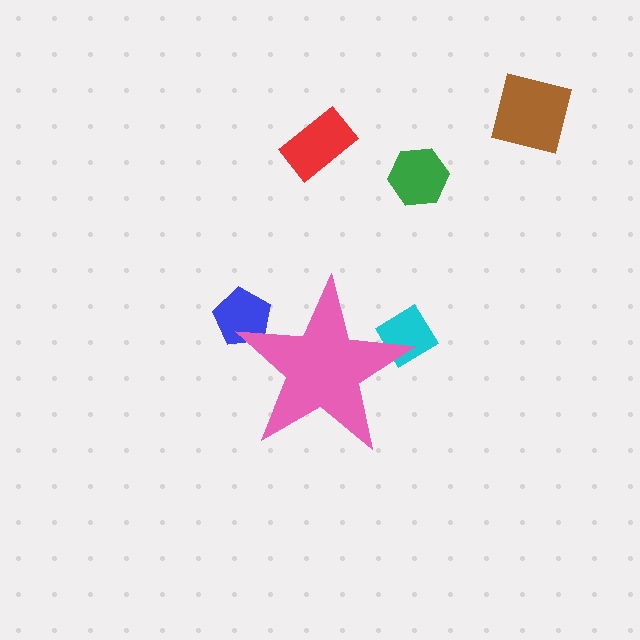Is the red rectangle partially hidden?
No, the red rectangle is fully visible.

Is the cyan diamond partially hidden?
Yes, the cyan diamond is partially hidden behind the pink star.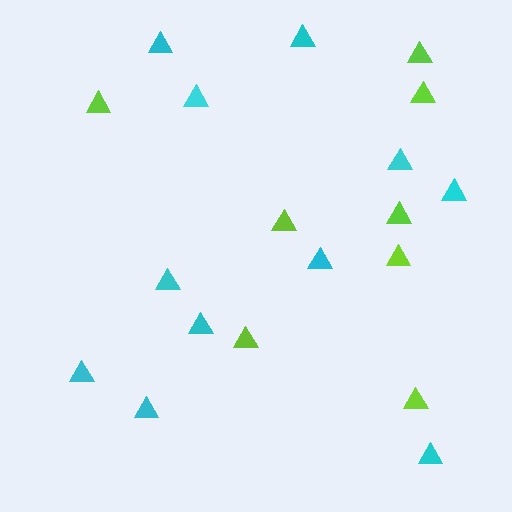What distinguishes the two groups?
There are 2 groups: one group of lime triangles (8) and one group of cyan triangles (11).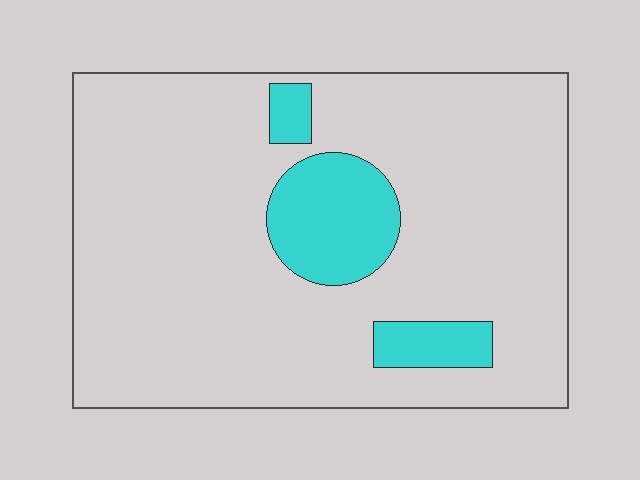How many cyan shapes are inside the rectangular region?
3.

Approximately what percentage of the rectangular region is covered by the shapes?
Approximately 15%.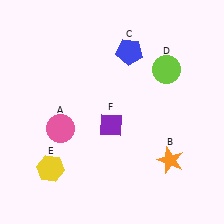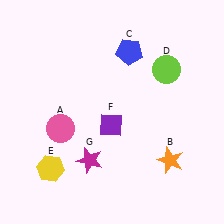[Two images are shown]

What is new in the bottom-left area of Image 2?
A magenta star (G) was added in the bottom-left area of Image 2.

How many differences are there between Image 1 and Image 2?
There is 1 difference between the two images.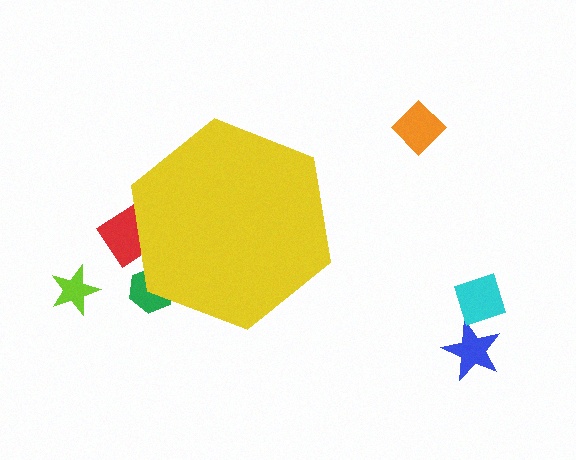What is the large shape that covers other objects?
A yellow hexagon.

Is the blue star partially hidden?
No, the blue star is fully visible.